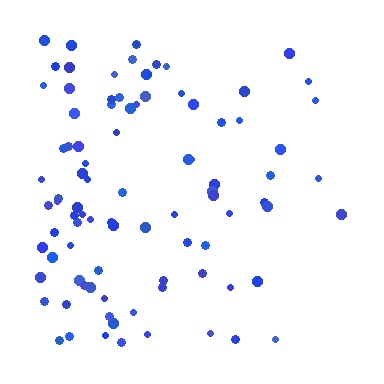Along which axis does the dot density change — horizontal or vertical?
Horizontal.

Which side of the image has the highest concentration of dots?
The left.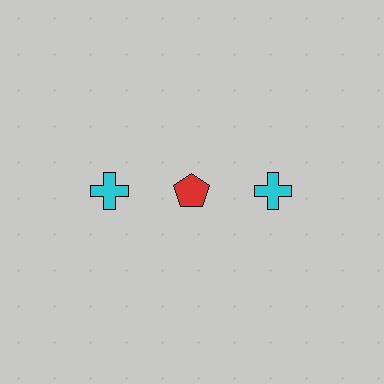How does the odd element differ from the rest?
It differs in both color (red instead of cyan) and shape (pentagon instead of cross).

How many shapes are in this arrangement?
There are 3 shapes arranged in a grid pattern.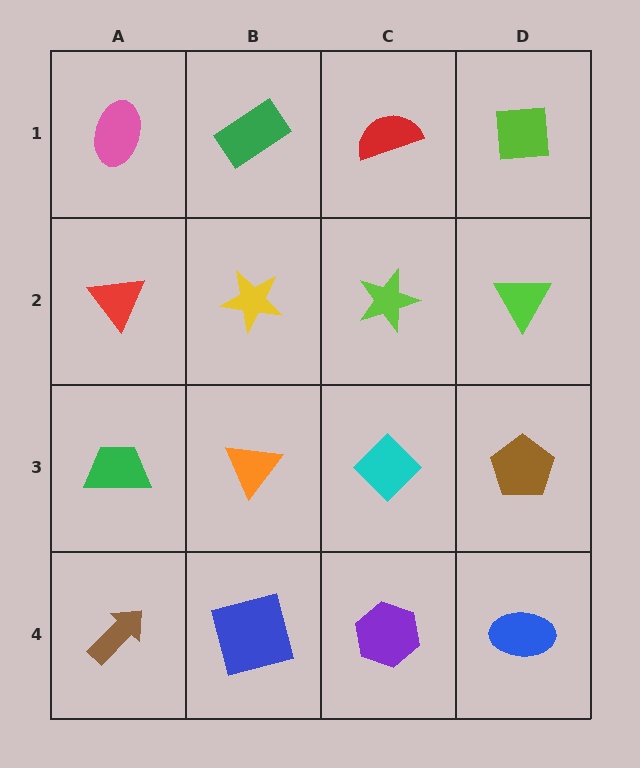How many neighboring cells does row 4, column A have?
2.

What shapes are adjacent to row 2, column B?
A green rectangle (row 1, column B), an orange triangle (row 3, column B), a red triangle (row 2, column A), a lime star (row 2, column C).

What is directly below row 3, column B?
A blue square.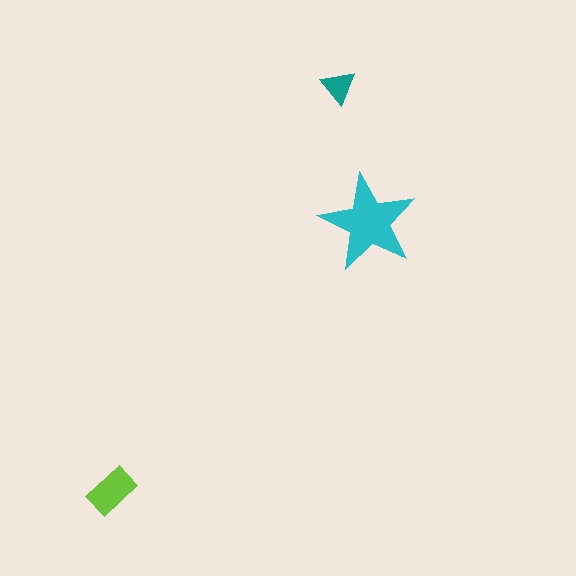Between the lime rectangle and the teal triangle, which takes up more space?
The lime rectangle.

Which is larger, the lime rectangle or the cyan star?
The cyan star.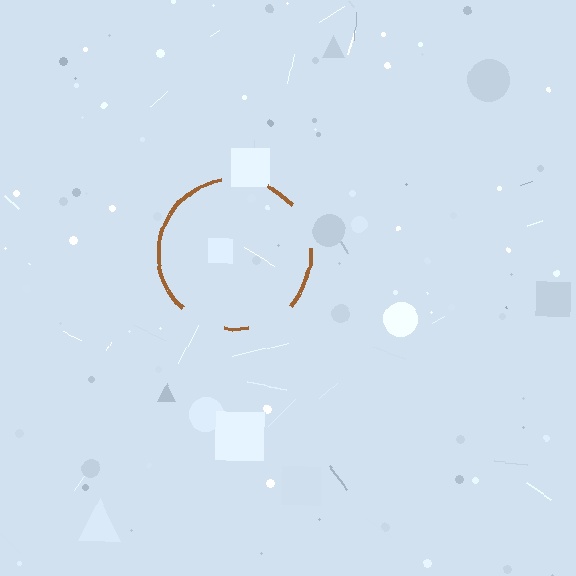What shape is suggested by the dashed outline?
The dashed outline suggests a circle.